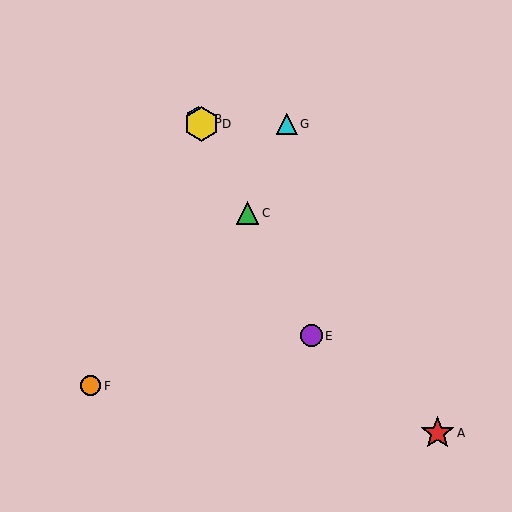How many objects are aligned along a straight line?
4 objects (B, C, D, E) are aligned along a straight line.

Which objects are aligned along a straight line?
Objects B, C, D, E are aligned along a straight line.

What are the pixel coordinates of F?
Object F is at (90, 386).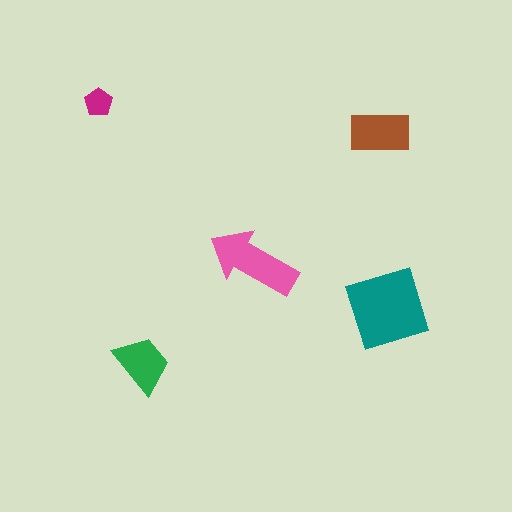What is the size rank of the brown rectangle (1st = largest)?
3rd.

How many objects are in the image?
There are 5 objects in the image.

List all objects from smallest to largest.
The magenta pentagon, the green trapezoid, the brown rectangle, the pink arrow, the teal diamond.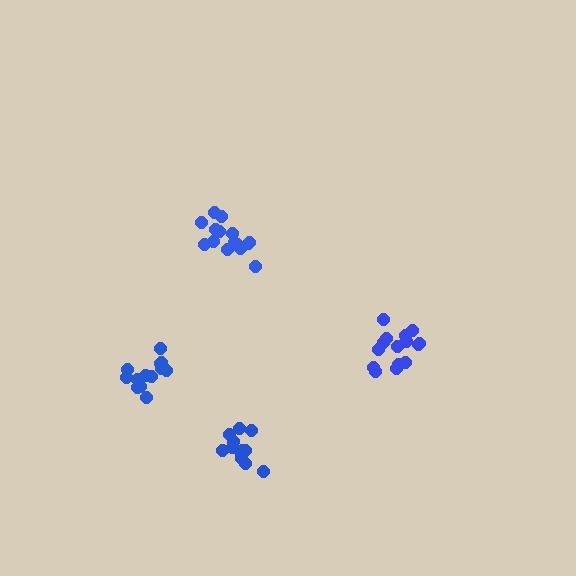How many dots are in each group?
Group 1: 15 dots, Group 2: 12 dots, Group 3: 13 dots, Group 4: 15 dots (55 total).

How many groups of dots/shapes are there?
There are 4 groups.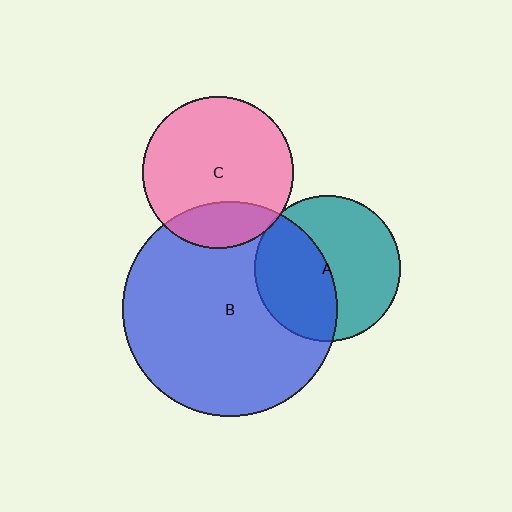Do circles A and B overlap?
Yes.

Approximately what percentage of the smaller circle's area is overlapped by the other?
Approximately 45%.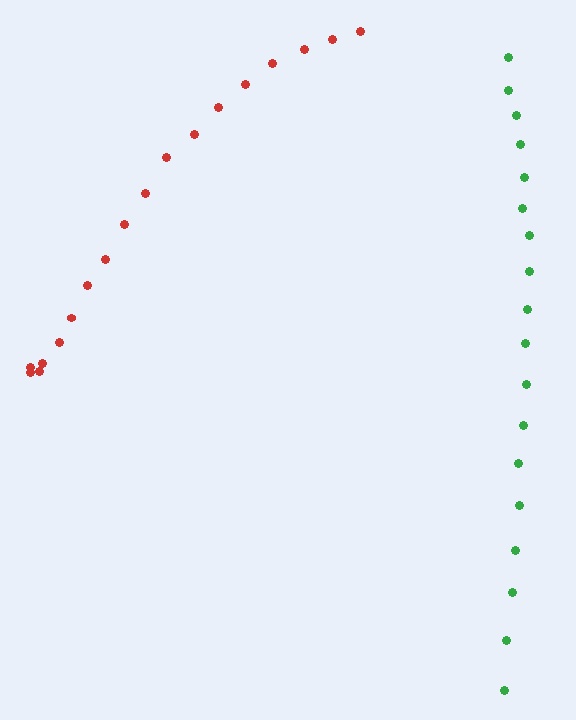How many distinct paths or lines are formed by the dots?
There are 2 distinct paths.